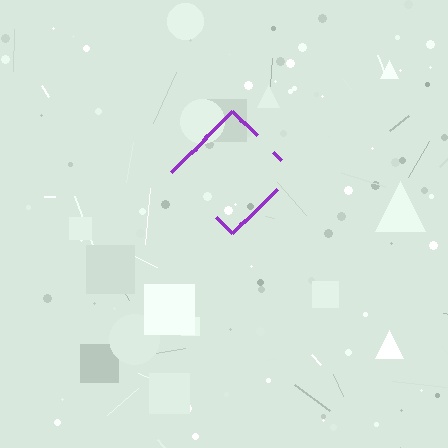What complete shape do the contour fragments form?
The contour fragments form a diamond.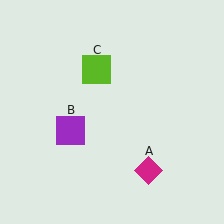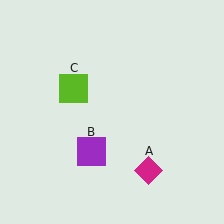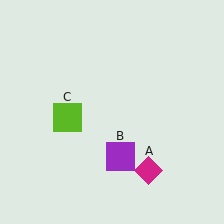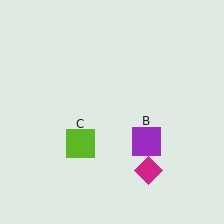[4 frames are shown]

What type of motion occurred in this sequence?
The purple square (object B), lime square (object C) rotated counterclockwise around the center of the scene.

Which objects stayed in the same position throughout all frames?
Magenta diamond (object A) remained stationary.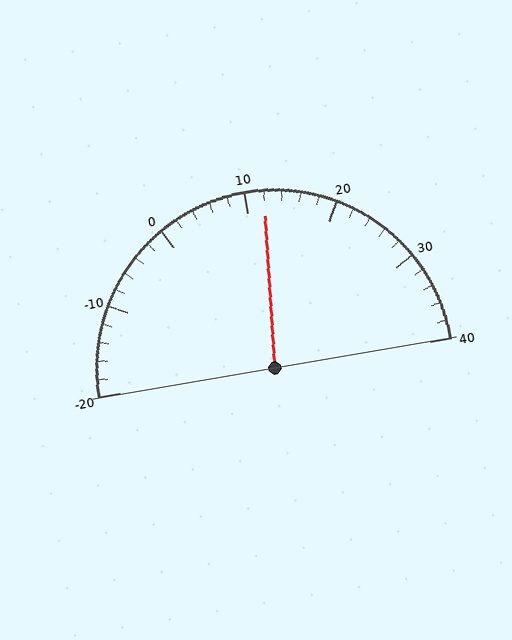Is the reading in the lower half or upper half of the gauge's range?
The reading is in the upper half of the range (-20 to 40).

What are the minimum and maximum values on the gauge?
The gauge ranges from -20 to 40.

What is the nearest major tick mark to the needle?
The nearest major tick mark is 10.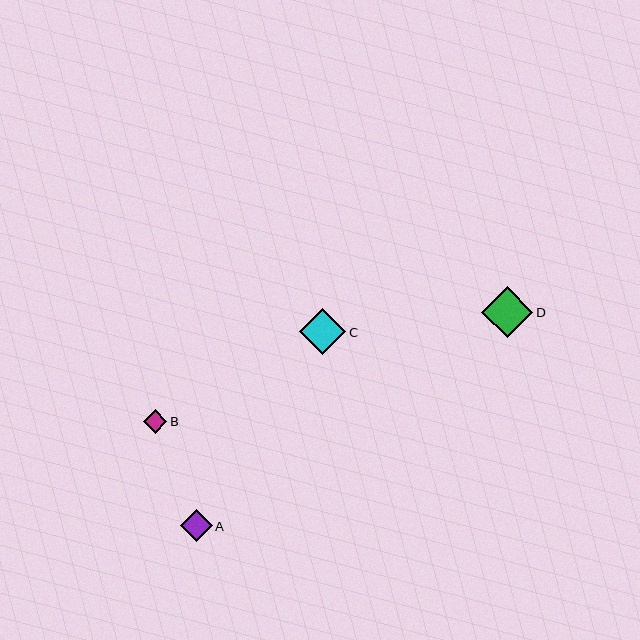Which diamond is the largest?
Diamond D is the largest with a size of approximately 51 pixels.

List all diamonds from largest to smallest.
From largest to smallest: D, C, A, B.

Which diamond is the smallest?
Diamond B is the smallest with a size of approximately 24 pixels.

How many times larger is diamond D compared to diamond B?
Diamond D is approximately 2.2 times the size of diamond B.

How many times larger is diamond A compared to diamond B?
Diamond A is approximately 1.4 times the size of diamond B.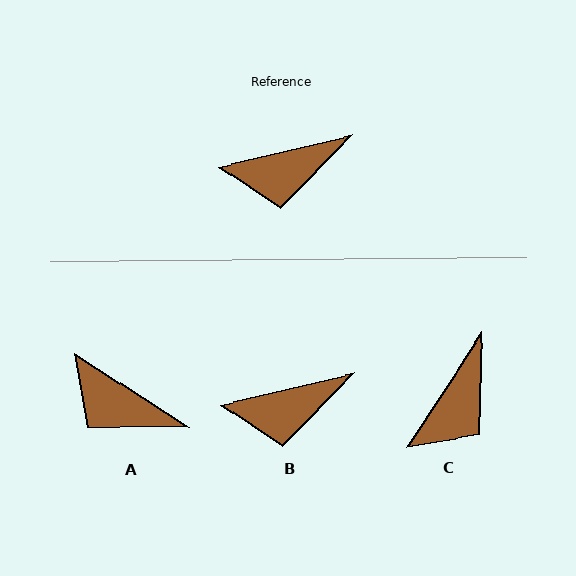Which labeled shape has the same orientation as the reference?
B.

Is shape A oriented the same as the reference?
No, it is off by about 46 degrees.